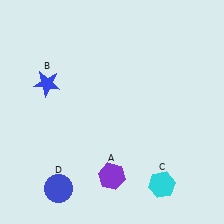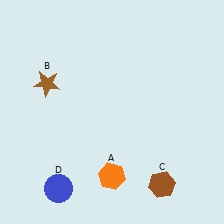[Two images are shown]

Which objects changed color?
A changed from purple to orange. B changed from blue to brown. C changed from cyan to brown.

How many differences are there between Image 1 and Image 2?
There are 3 differences between the two images.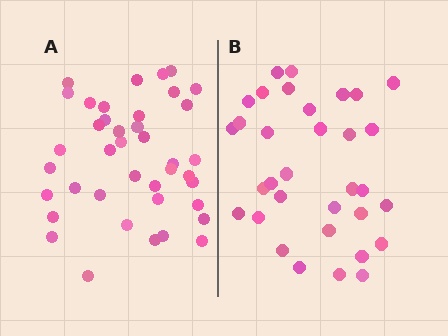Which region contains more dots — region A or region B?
Region A (the left region) has more dots.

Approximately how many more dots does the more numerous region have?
Region A has roughly 8 or so more dots than region B.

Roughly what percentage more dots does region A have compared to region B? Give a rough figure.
About 20% more.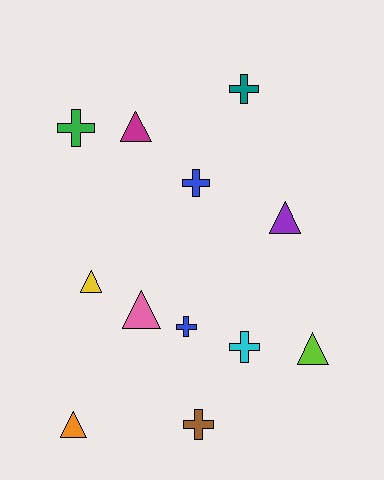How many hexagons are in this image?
There are no hexagons.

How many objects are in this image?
There are 12 objects.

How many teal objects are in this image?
There is 1 teal object.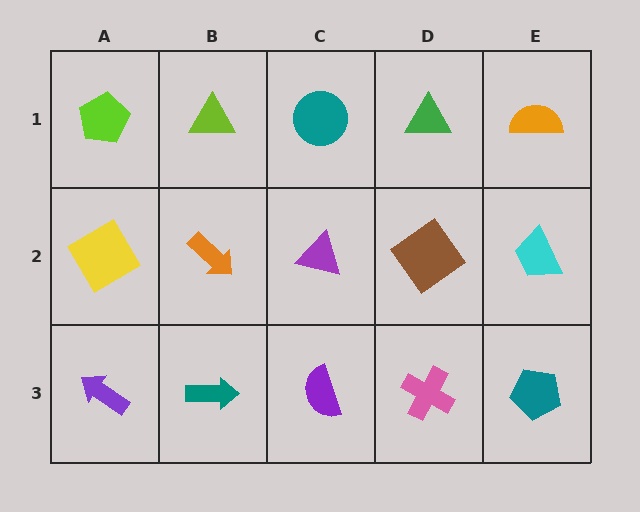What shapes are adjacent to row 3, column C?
A purple triangle (row 2, column C), a teal arrow (row 3, column B), a pink cross (row 3, column D).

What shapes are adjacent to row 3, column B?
An orange arrow (row 2, column B), a purple arrow (row 3, column A), a purple semicircle (row 3, column C).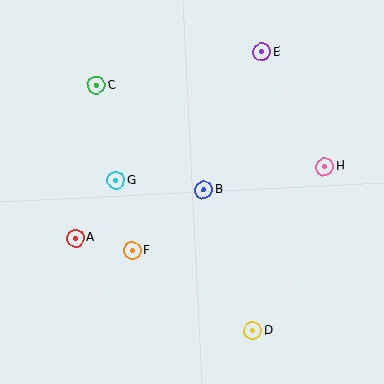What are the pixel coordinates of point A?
Point A is at (76, 238).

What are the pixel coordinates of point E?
Point E is at (262, 52).